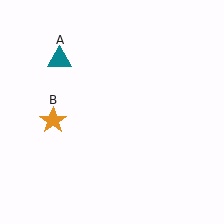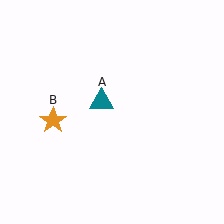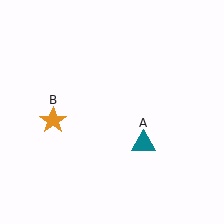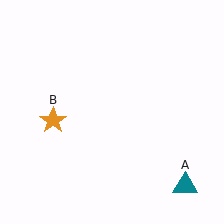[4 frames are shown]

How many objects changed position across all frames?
1 object changed position: teal triangle (object A).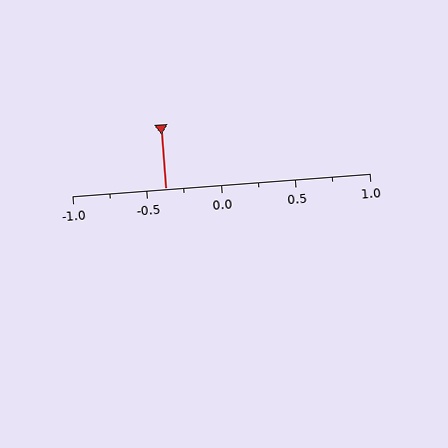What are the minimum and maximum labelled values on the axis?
The axis runs from -1.0 to 1.0.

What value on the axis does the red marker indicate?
The marker indicates approximately -0.38.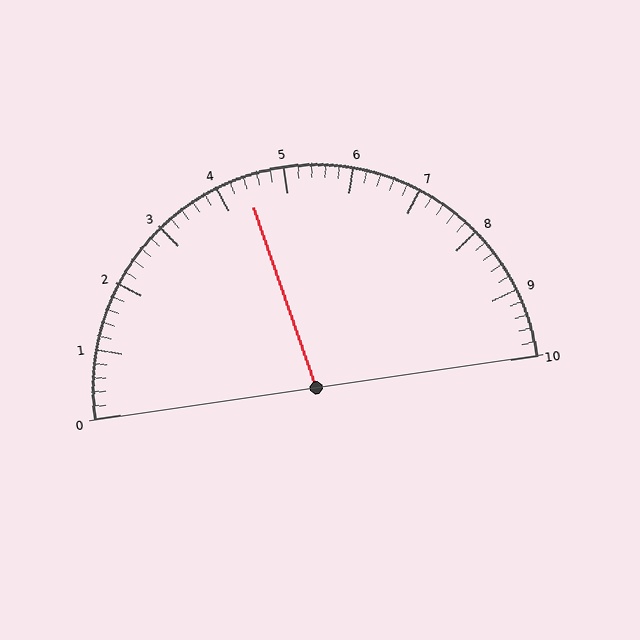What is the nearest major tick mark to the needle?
The nearest major tick mark is 4.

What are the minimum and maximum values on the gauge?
The gauge ranges from 0 to 10.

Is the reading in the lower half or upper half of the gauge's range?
The reading is in the lower half of the range (0 to 10).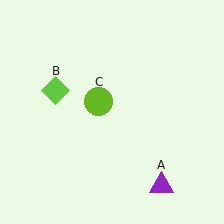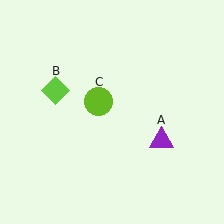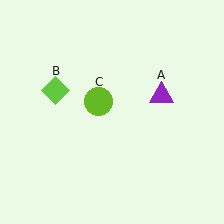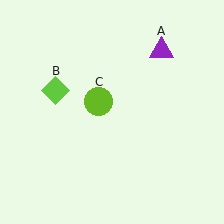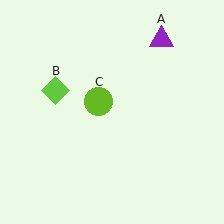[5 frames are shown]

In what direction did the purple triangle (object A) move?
The purple triangle (object A) moved up.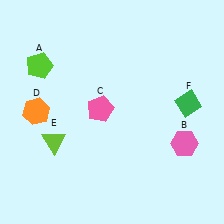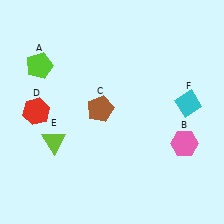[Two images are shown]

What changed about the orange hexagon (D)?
In Image 1, D is orange. In Image 2, it changed to red.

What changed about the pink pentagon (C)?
In Image 1, C is pink. In Image 2, it changed to brown.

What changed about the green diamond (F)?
In Image 1, F is green. In Image 2, it changed to cyan.